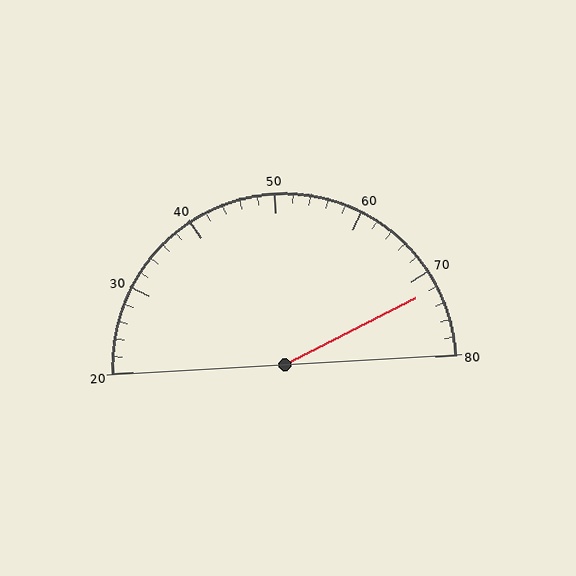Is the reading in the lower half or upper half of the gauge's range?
The reading is in the upper half of the range (20 to 80).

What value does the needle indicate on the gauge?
The needle indicates approximately 72.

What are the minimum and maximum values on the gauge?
The gauge ranges from 20 to 80.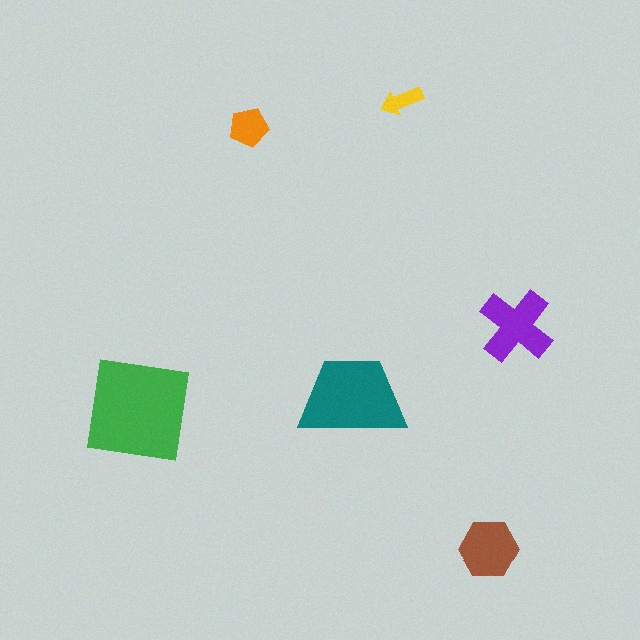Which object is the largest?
The green square.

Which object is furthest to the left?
The green square is leftmost.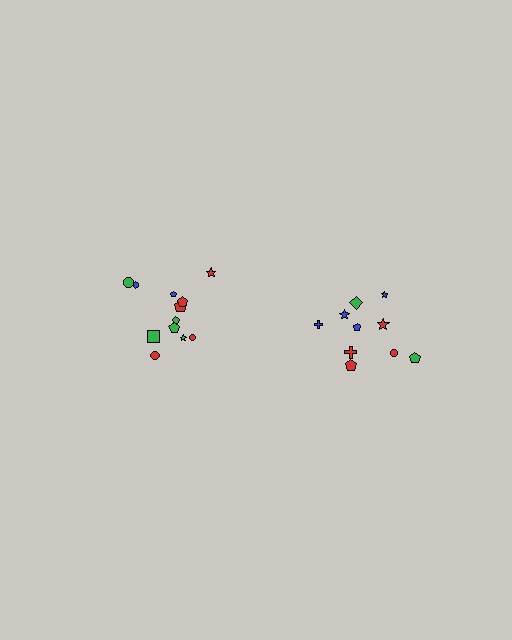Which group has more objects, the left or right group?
The left group.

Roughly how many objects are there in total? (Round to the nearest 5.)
Roughly 20 objects in total.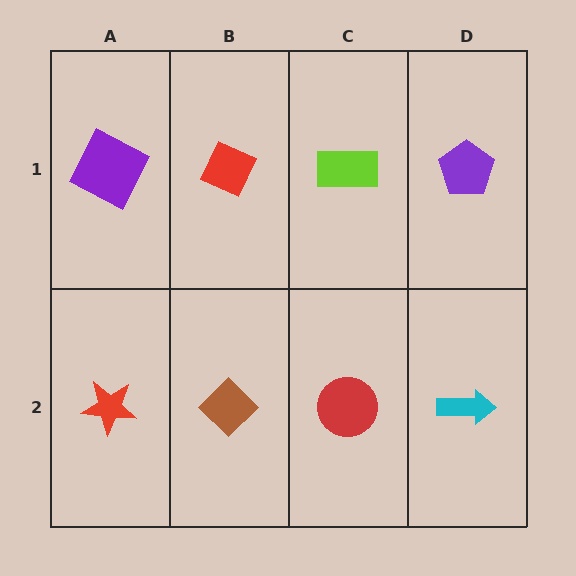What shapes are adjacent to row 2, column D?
A purple pentagon (row 1, column D), a red circle (row 2, column C).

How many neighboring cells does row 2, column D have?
2.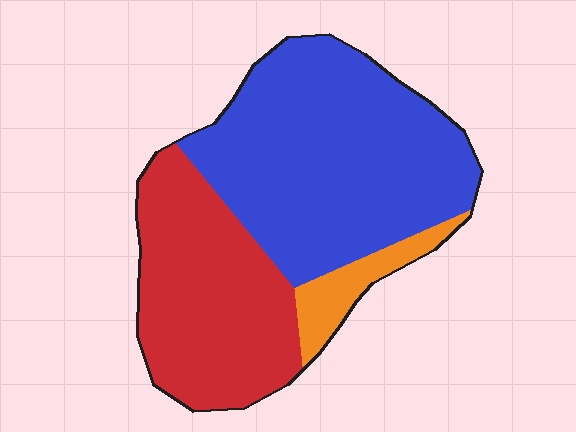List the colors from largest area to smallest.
From largest to smallest: blue, red, orange.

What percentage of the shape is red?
Red takes up between a third and a half of the shape.